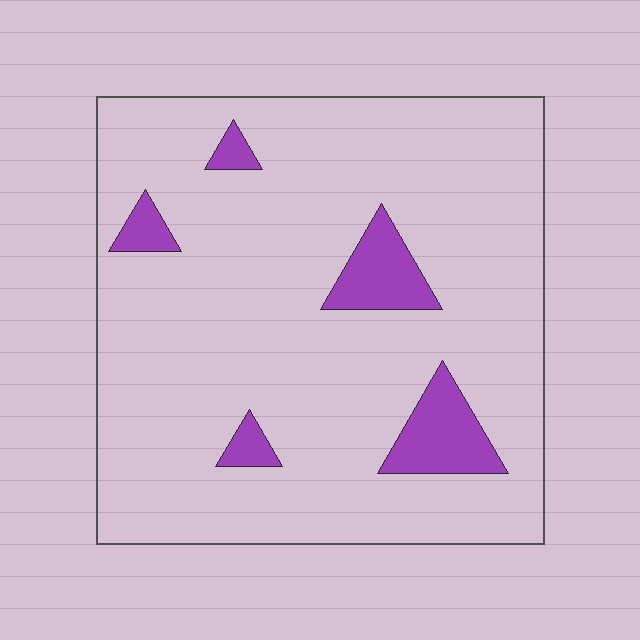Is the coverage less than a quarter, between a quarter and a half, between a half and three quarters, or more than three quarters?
Less than a quarter.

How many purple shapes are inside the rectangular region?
5.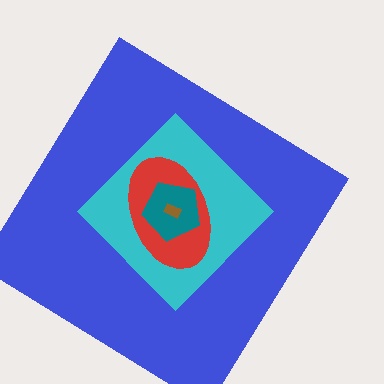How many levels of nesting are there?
5.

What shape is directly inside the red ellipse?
The teal pentagon.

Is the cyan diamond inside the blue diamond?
Yes.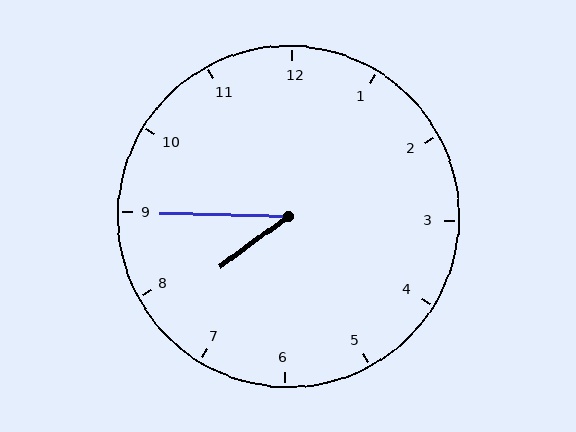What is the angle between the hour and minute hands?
Approximately 38 degrees.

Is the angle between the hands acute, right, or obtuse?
It is acute.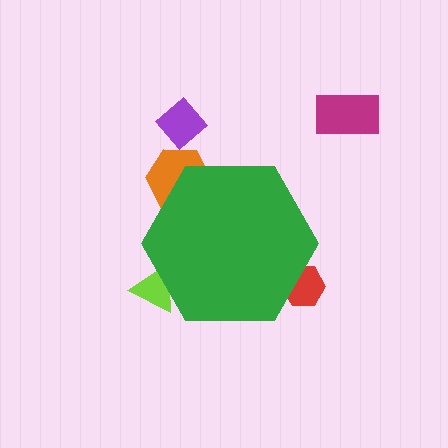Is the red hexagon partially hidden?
Yes, the red hexagon is partially hidden behind the green hexagon.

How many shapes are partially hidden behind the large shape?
3 shapes are partially hidden.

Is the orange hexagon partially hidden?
Yes, the orange hexagon is partially hidden behind the green hexagon.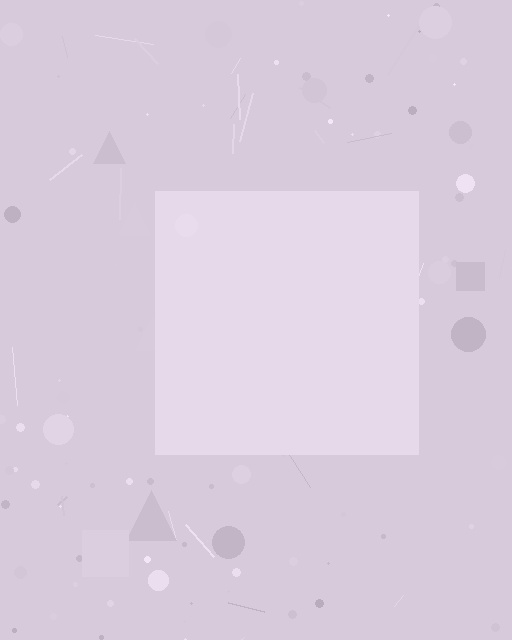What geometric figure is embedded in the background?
A square is embedded in the background.